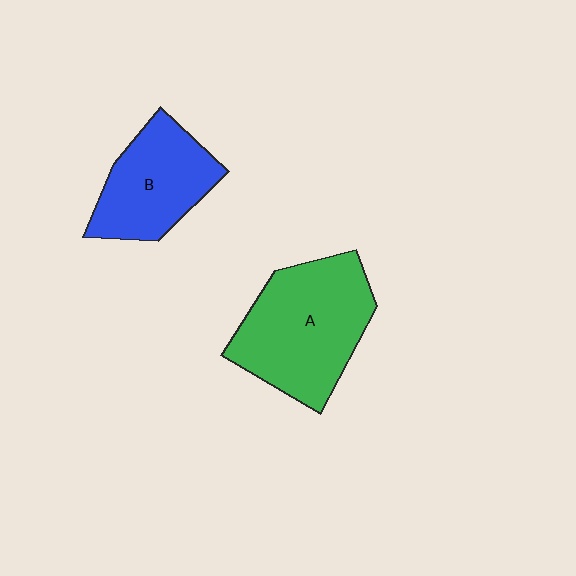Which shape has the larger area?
Shape A (green).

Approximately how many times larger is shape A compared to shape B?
Approximately 1.4 times.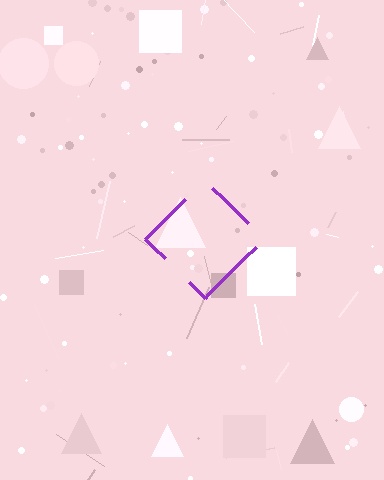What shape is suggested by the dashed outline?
The dashed outline suggests a diamond.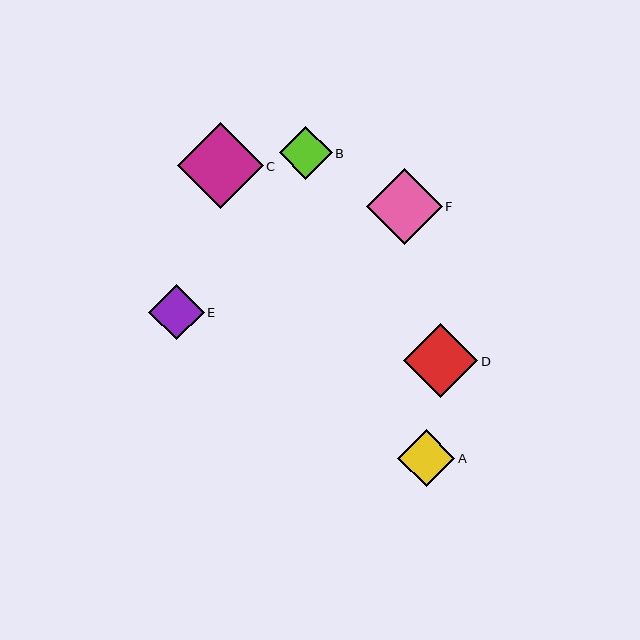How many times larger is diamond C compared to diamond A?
Diamond C is approximately 1.5 times the size of diamond A.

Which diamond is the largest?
Diamond C is the largest with a size of approximately 86 pixels.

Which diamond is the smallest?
Diamond B is the smallest with a size of approximately 53 pixels.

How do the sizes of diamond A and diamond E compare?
Diamond A and diamond E are approximately the same size.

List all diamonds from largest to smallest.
From largest to smallest: C, F, D, A, E, B.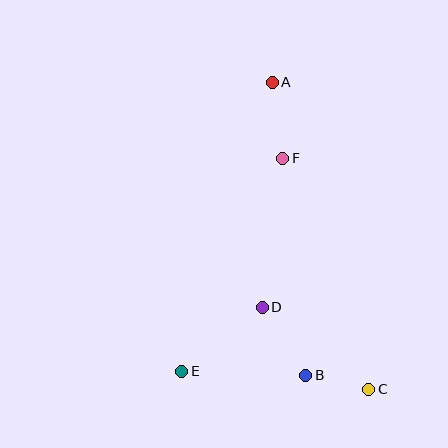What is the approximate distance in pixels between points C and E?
The distance between C and E is approximately 188 pixels.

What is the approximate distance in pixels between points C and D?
The distance between C and D is approximately 135 pixels.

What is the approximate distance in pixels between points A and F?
The distance between A and F is approximately 77 pixels.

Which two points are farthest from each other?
Points A and C are farthest from each other.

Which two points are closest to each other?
Points B and C are closest to each other.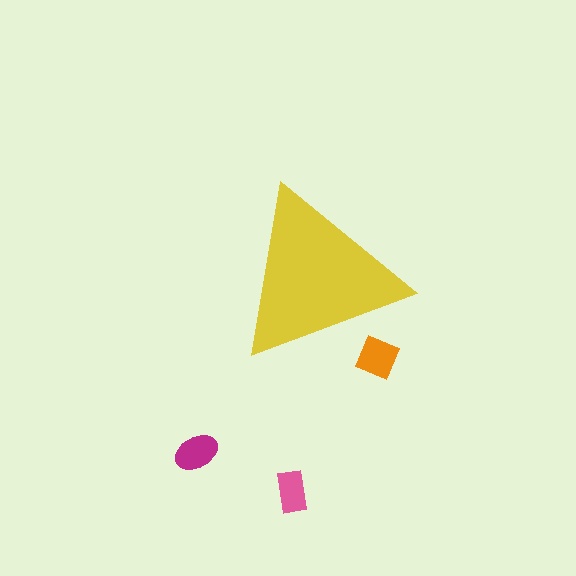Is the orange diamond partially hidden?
Yes, the orange diamond is partially hidden behind the yellow triangle.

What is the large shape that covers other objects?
A yellow triangle.